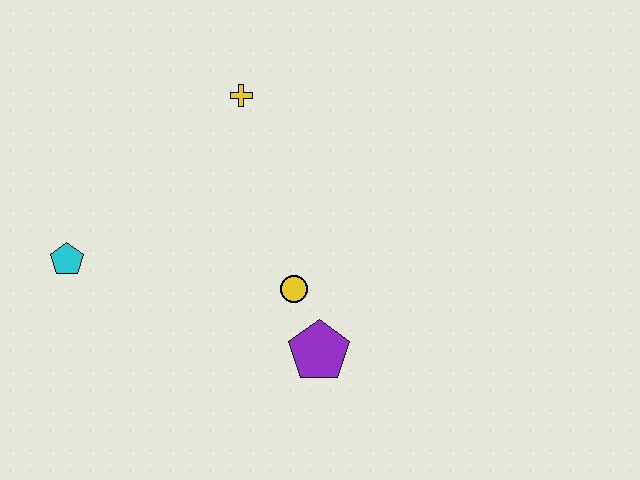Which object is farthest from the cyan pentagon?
The purple pentagon is farthest from the cyan pentagon.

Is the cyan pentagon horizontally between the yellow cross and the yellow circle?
No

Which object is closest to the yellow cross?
The yellow circle is closest to the yellow cross.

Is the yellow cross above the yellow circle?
Yes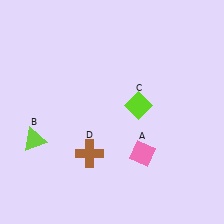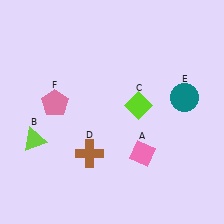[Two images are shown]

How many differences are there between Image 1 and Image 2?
There are 2 differences between the two images.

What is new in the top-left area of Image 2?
A pink pentagon (F) was added in the top-left area of Image 2.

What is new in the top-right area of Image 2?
A teal circle (E) was added in the top-right area of Image 2.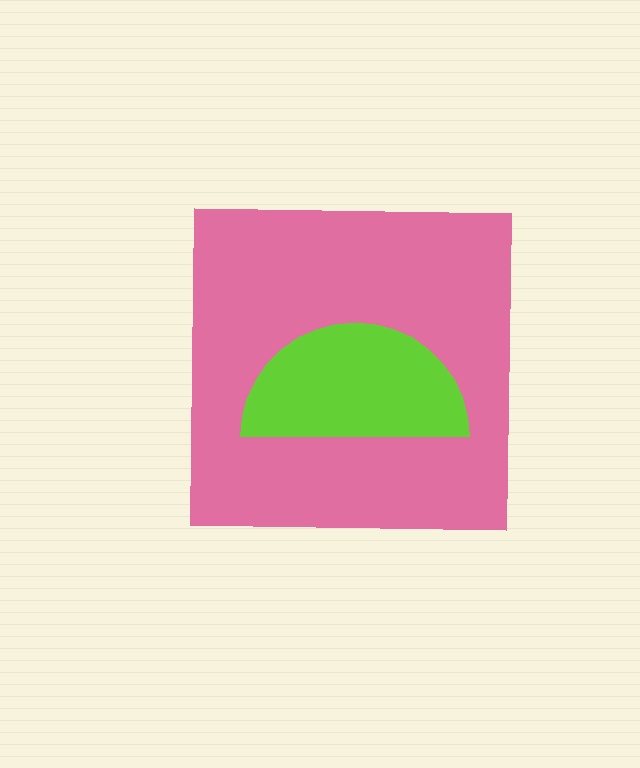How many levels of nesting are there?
2.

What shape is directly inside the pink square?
The lime semicircle.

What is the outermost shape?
The pink square.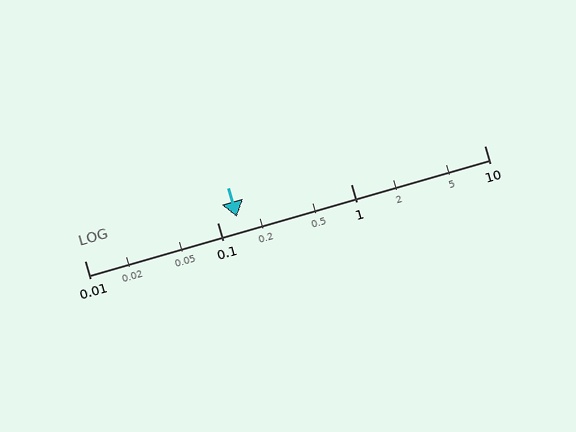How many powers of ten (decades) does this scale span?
The scale spans 3 decades, from 0.01 to 10.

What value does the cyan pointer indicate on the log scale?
The pointer indicates approximately 0.14.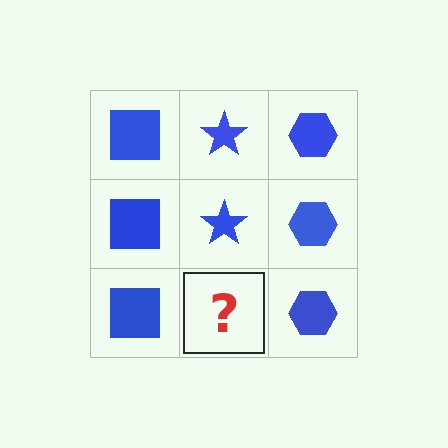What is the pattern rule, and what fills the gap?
The rule is that each column has a consistent shape. The gap should be filled with a blue star.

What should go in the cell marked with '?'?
The missing cell should contain a blue star.